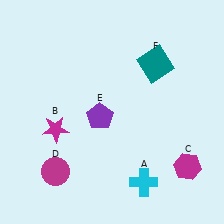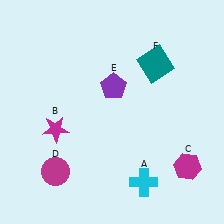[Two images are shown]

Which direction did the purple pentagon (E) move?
The purple pentagon (E) moved up.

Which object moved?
The purple pentagon (E) moved up.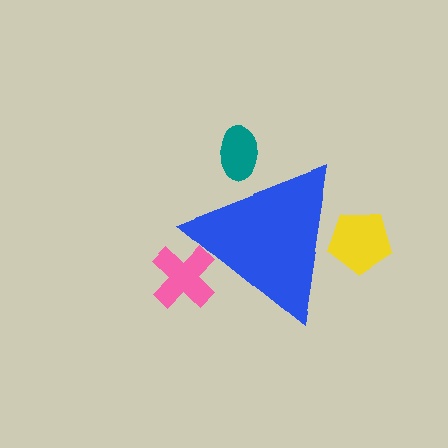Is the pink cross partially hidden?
Yes, the pink cross is partially hidden behind the blue triangle.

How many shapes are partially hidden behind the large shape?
3 shapes are partially hidden.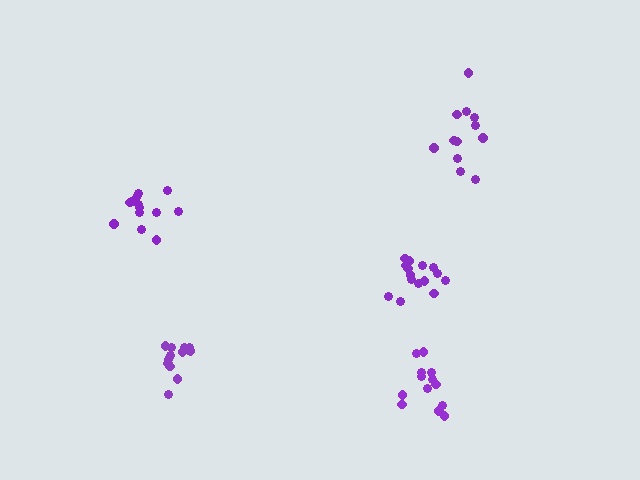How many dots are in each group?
Group 1: 12 dots, Group 2: 14 dots, Group 3: 13 dots, Group 4: 13 dots, Group 5: 15 dots (67 total).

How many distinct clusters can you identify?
There are 5 distinct clusters.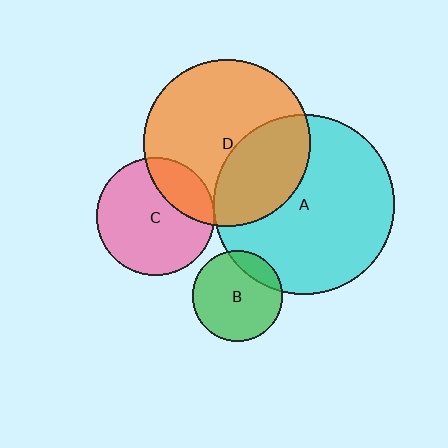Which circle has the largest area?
Circle A (cyan).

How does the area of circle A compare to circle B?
Approximately 4.0 times.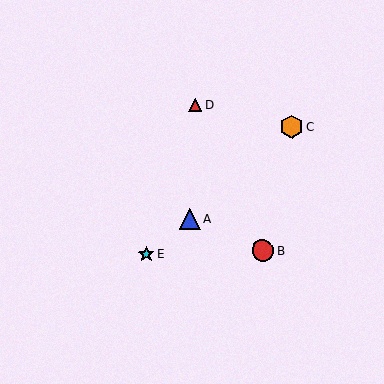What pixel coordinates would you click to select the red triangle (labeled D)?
Click at (195, 105) to select the red triangle D.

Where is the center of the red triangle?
The center of the red triangle is at (195, 105).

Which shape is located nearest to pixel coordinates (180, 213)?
The blue triangle (labeled A) at (190, 219) is nearest to that location.